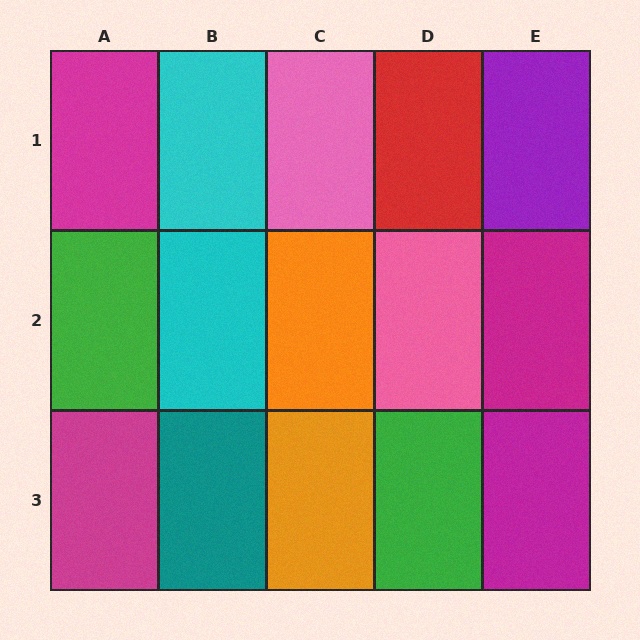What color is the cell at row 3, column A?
Magenta.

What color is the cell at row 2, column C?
Orange.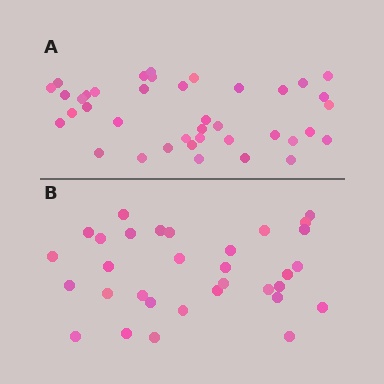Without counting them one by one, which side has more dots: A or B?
Region A (the top region) has more dots.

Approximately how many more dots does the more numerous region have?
Region A has roughly 8 or so more dots than region B.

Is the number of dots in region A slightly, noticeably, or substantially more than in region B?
Region A has only slightly more — the two regions are fairly close. The ratio is roughly 1.2 to 1.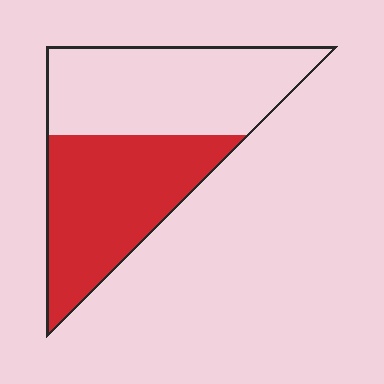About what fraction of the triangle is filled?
About one half (1/2).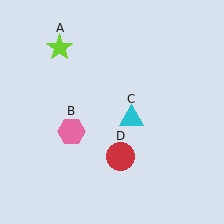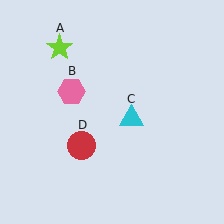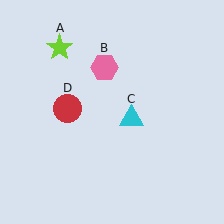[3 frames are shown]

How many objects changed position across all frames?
2 objects changed position: pink hexagon (object B), red circle (object D).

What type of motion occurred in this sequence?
The pink hexagon (object B), red circle (object D) rotated clockwise around the center of the scene.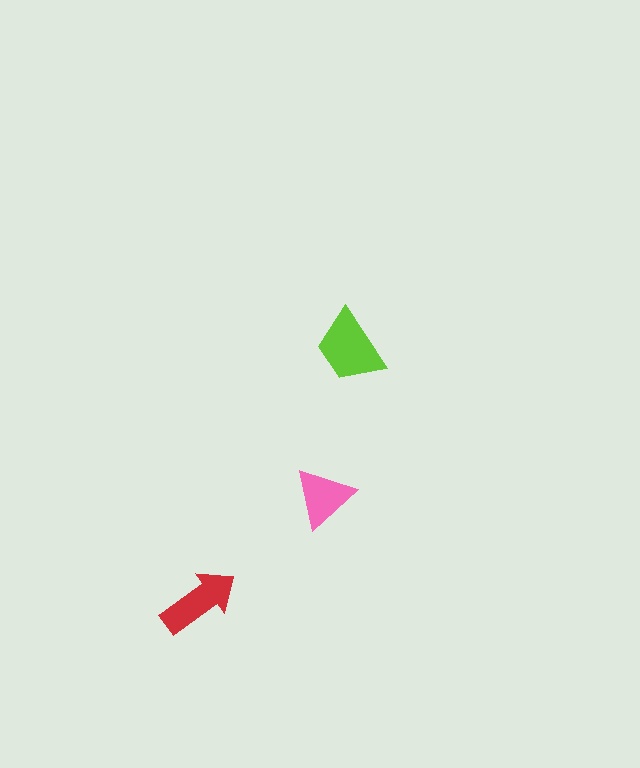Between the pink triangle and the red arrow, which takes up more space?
The red arrow.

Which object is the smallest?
The pink triangle.